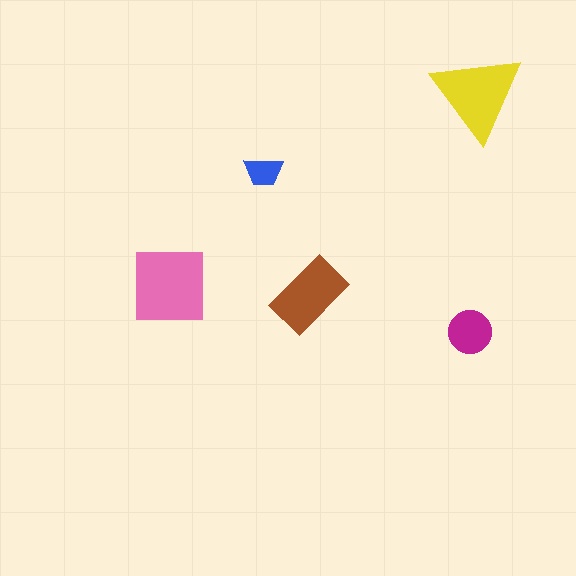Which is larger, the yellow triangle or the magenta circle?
The yellow triangle.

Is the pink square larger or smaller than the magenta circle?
Larger.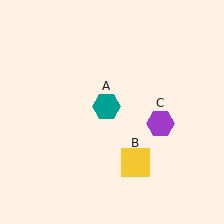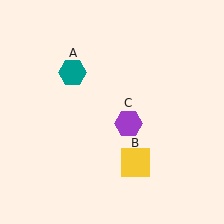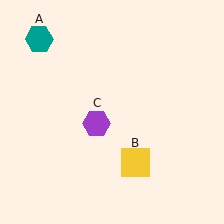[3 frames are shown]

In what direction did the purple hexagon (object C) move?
The purple hexagon (object C) moved left.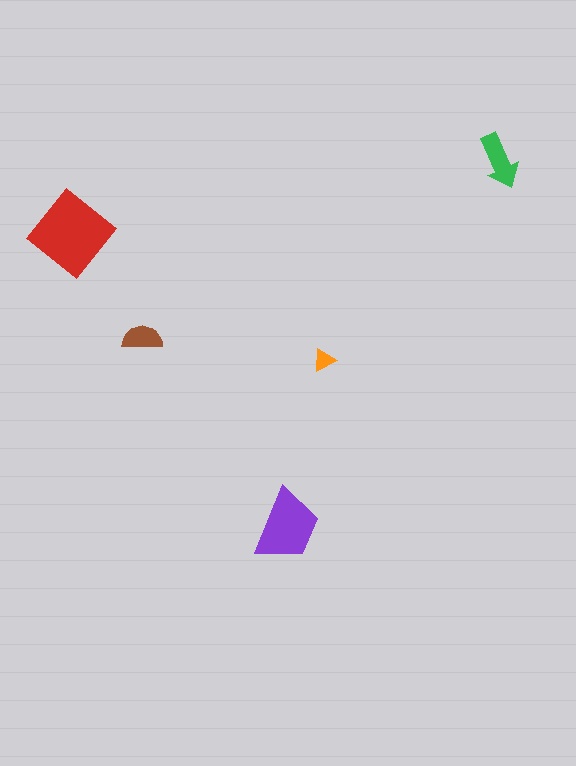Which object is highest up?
The green arrow is topmost.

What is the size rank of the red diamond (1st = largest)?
1st.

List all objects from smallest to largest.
The orange triangle, the brown semicircle, the green arrow, the purple trapezoid, the red diamond.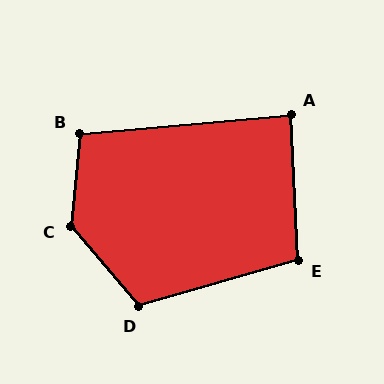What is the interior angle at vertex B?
Approximately 101 degrees (obtuse).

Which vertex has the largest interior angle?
C, at approximately 134 degrees.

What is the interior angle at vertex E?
Approximately 104 degrees (obtuse).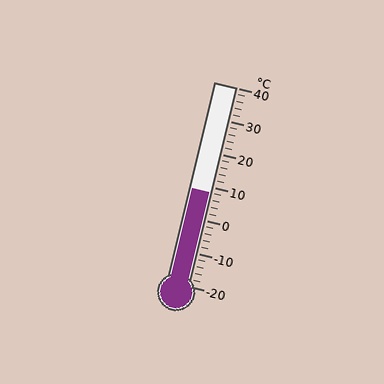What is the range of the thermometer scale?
The thermometer scale ranges from -20°C to 40°C.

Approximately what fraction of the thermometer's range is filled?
The thermometer is filled to approximately 45% of its range.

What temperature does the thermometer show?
The thermometer shows approximately 8°C.